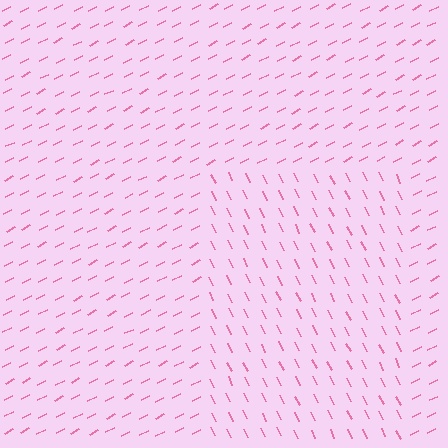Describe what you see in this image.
The image is filled with small pink line segments. A rectangle region in the image has lines oriented differently from the surrounding lines, creating a visible texture boundary.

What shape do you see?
I see a rectangle.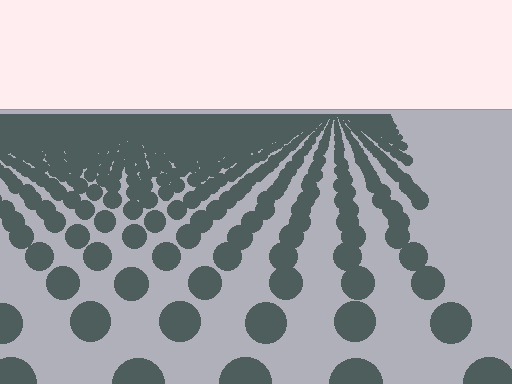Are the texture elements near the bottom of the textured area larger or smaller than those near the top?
Larger. Near the bottom, elements are closer to the viewer and appear at a bigger on-screen size.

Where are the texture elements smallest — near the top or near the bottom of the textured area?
Near the top.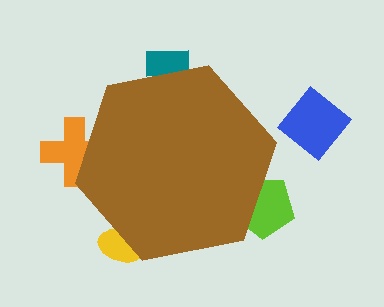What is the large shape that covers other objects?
A brown hexagon.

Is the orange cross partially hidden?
Yes, the orange cross is partially hidden behind the brown hexagon.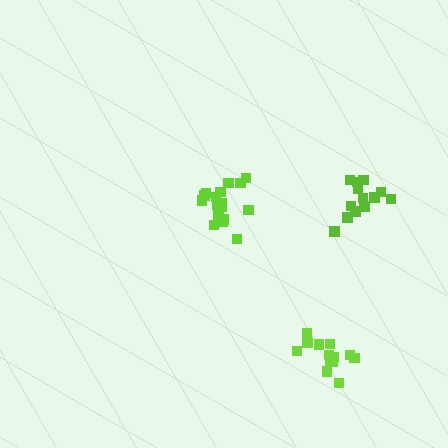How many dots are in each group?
Group 1: 18 dots, Group 2: 13 dots, Group 3: 13 dots (44 total).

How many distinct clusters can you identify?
There are 3 distinct clusters.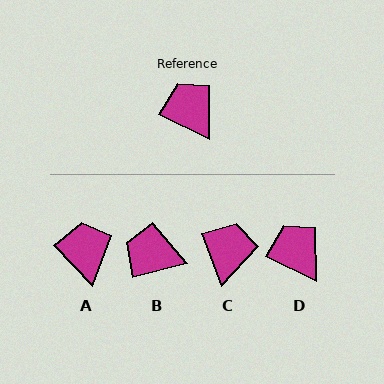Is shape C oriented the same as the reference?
No, it is off by about 43 degrees.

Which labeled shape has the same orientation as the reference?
D.